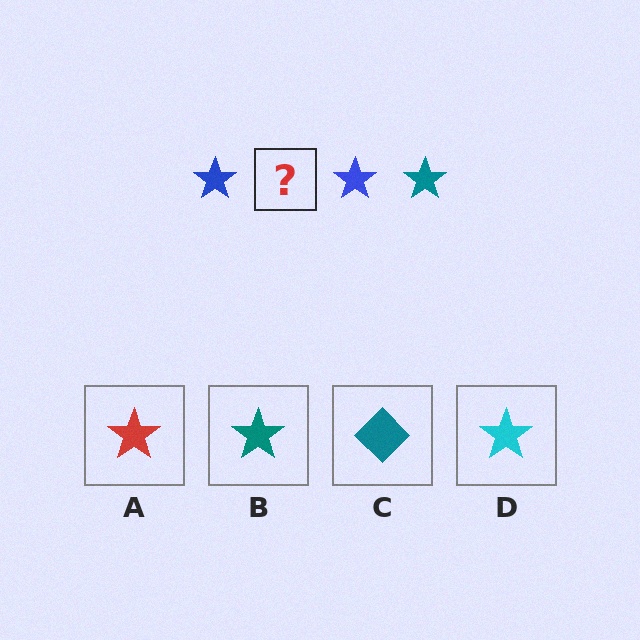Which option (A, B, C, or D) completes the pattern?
B.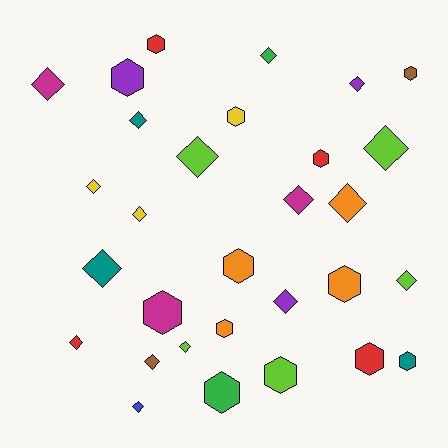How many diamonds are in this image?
There are 17 diamonds.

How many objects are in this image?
There are 30 objects.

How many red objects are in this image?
There are 4 red objects.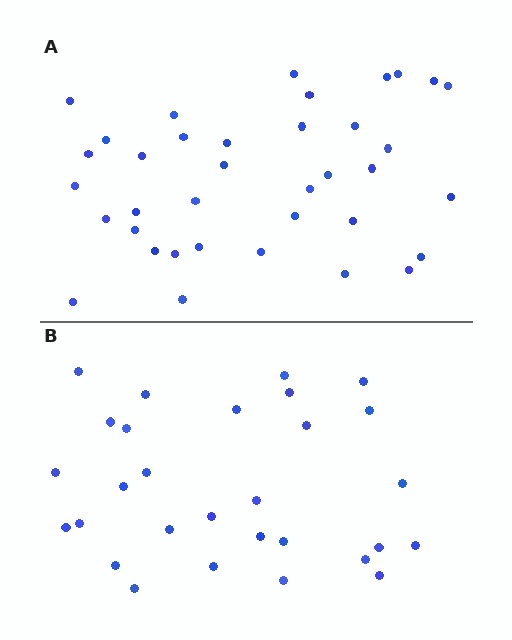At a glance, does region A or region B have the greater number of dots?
Region A (the top region) has more dots.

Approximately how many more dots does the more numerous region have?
Region A has roughly 8 or so more dots than region B.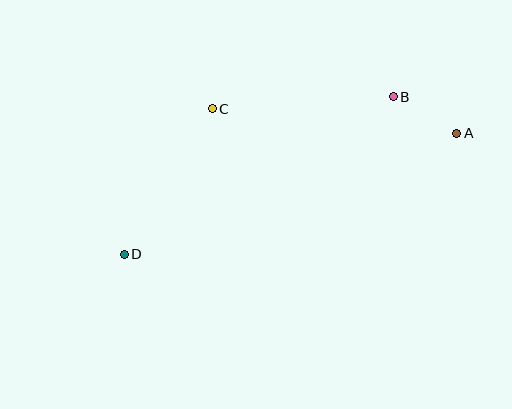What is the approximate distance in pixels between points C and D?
The distance between C and D is approximately 170 pixels.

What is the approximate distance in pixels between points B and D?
The distance between B and D is approximately 312 pixels.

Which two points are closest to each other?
Points A and B are closest to each other.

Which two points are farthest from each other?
Points A and D are farthest from each other.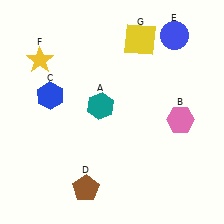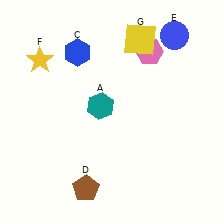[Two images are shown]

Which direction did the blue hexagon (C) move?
The blue hexagon (C) moved up.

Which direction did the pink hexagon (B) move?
The pink hexagon (B) moved up.